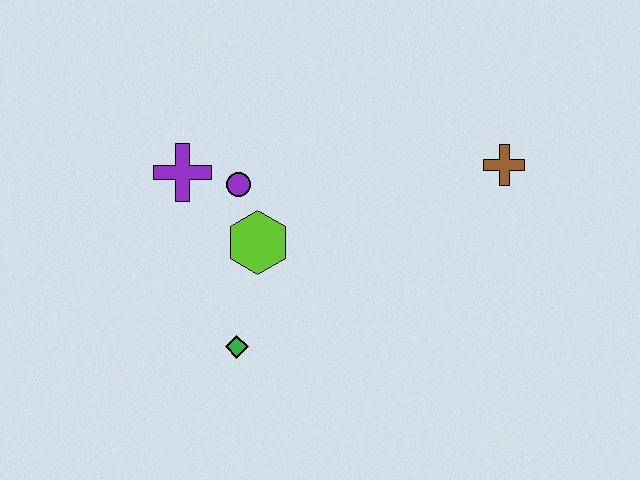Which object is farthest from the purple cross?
The brown cross is farthest from the purple cross.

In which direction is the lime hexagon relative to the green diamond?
The lime hexagon is above the green diamond.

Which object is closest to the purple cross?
The purple circle is closest to the purple cross.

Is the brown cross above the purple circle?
Yes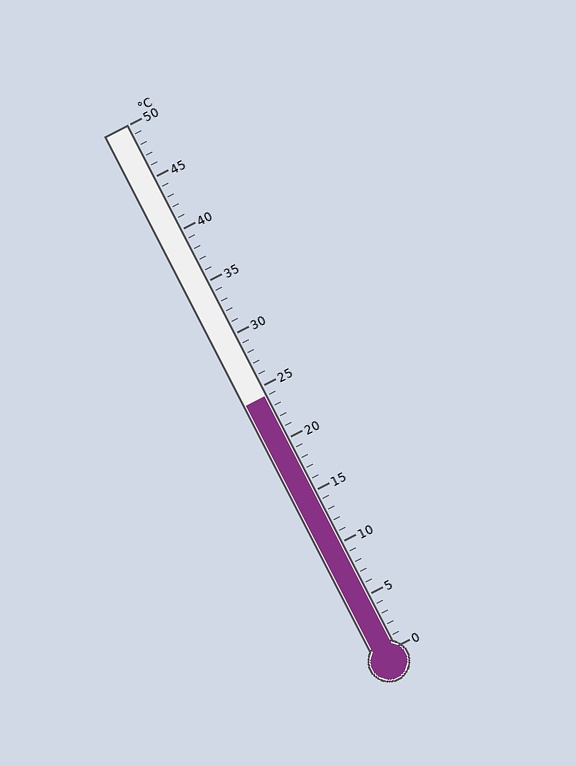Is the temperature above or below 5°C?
The temperature is above 5°C.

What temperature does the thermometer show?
The thermometer shows approximately 24°C.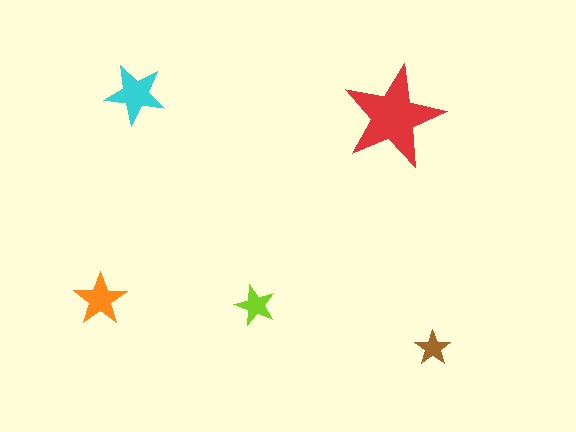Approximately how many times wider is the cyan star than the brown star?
About 1.5 times wider.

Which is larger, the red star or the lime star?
The red one.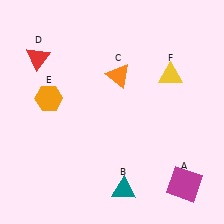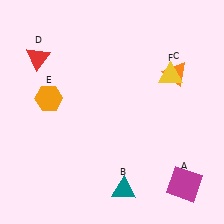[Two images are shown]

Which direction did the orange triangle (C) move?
The orange triangle (C) moved right.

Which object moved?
The orange triangle (C) moved right.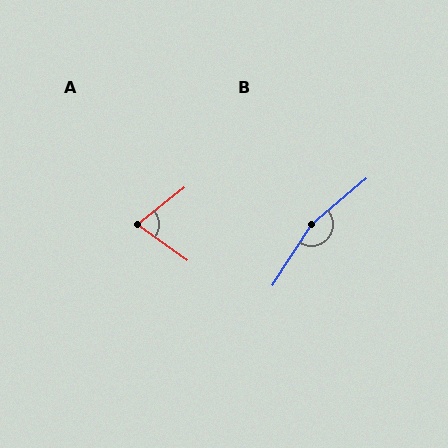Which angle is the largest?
B, at approximately 162 degrees.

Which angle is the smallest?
A, at approximately 74 degrees.